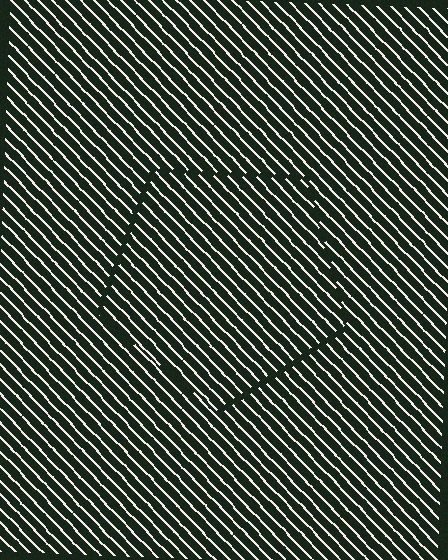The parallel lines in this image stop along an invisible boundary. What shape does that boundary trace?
An illusory pentagon. The interior of the shape contains the same grating, shifted by half a period — the contour is defined by the phase discontinuity where line-ends from the inner and outer gratings abut.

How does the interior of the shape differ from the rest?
The interior of the shape contains the same grating, shifted by half a period — the contour is defined by the phase discontinuity where line-ends from the inner and outer gratings abut.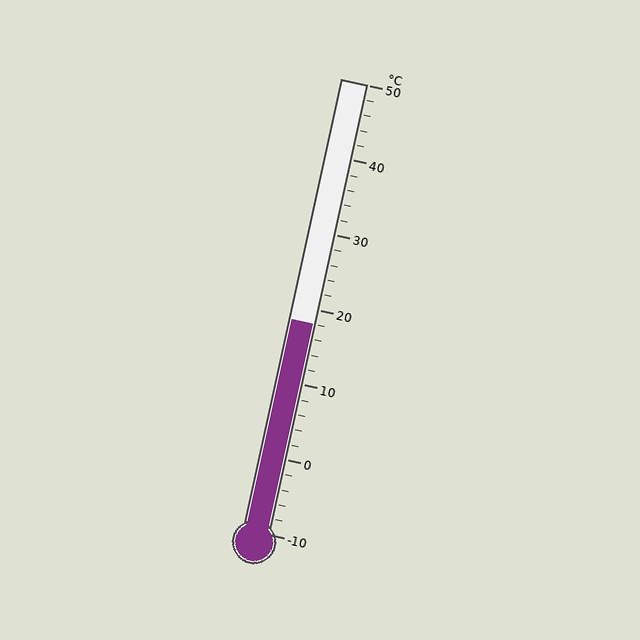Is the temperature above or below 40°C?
The temperature is below 40°C.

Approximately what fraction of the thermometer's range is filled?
The thermometer is filled to approximately 45% of its range.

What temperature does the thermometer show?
The thermometer shows approximately 18°C.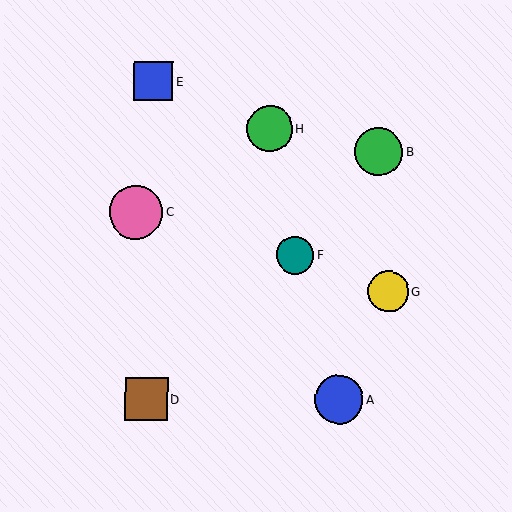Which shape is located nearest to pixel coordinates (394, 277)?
The yellow circle (labeled G) at (388, 291) is nearest to that location.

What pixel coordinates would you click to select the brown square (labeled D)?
Click at (146, 399) to select the brown square D.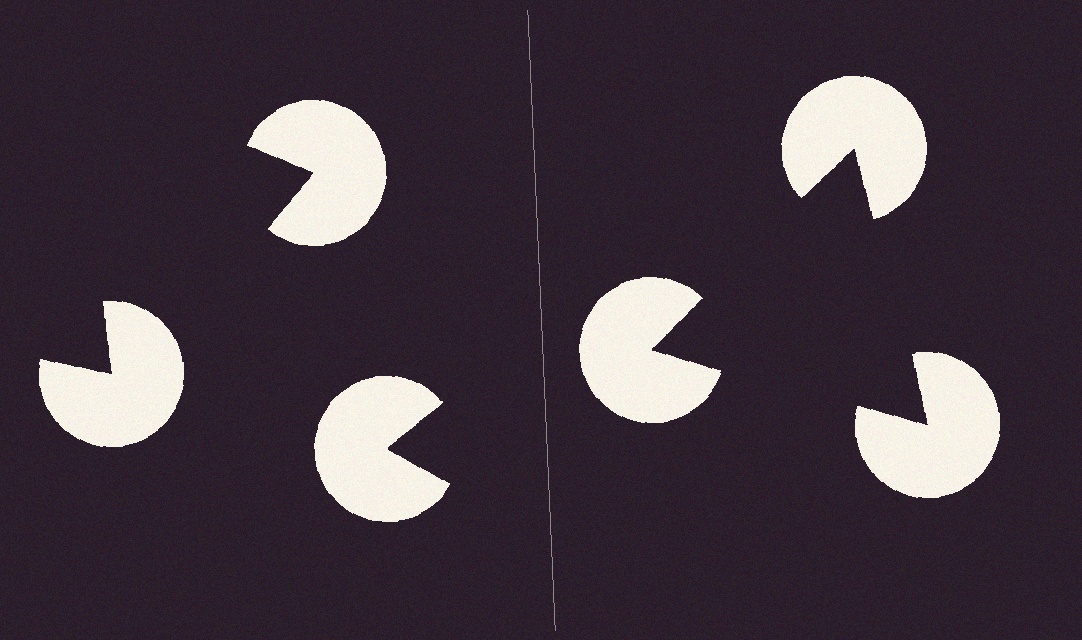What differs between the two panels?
The pac-man discs are positioned identically on both sides; only the wedge orientations differ. On the right they align to a triangle; on the left they are misaligned.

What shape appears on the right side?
An illusory triangle.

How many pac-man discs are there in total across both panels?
6 — 3 on each side.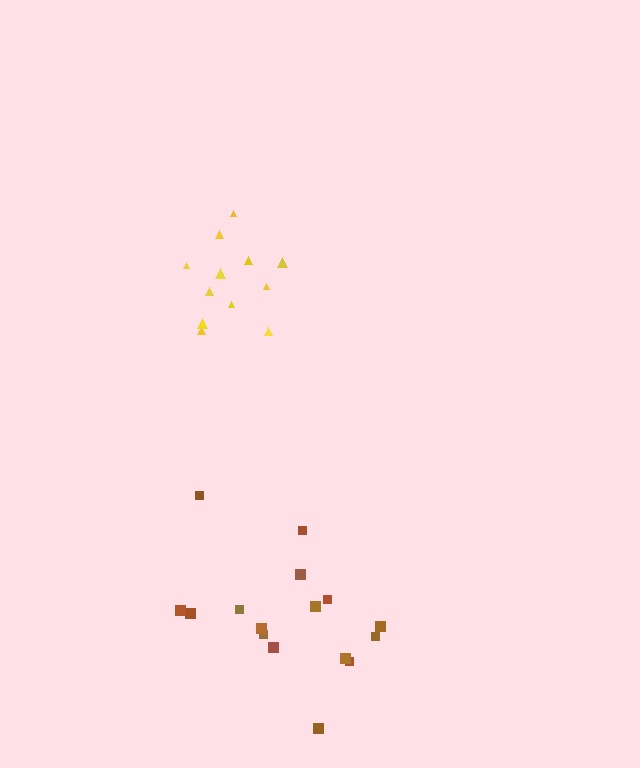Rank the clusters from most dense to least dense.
yellow, brown.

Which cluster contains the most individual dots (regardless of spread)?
Brown (16).